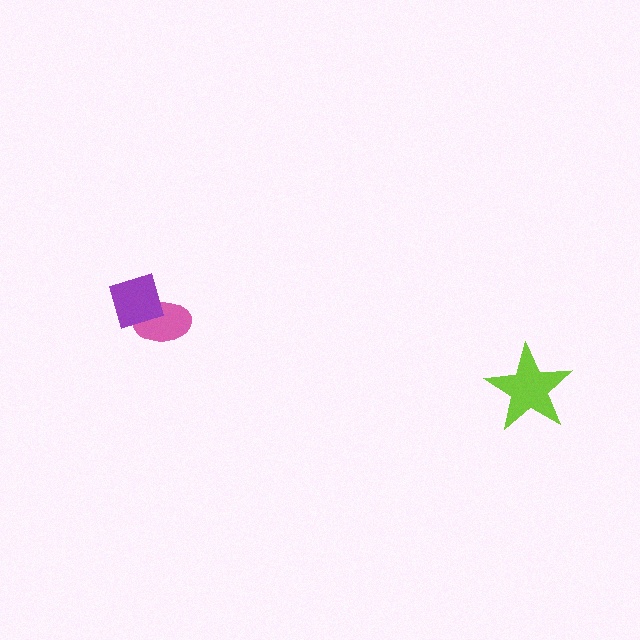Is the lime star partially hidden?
No, no other shape covers it.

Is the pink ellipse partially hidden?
Yes, it is partially covered by another shape.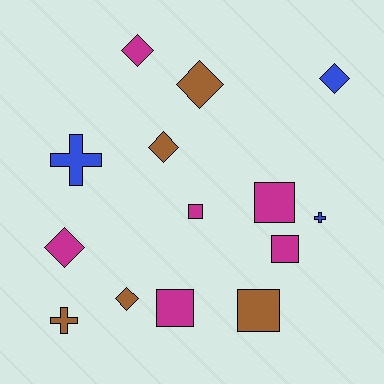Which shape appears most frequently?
Diamond, with 6 objects.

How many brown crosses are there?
There is 1 brown cross.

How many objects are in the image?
There are 14 objects.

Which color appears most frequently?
Magenta, with 6 objects.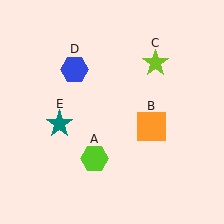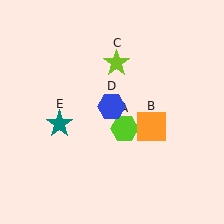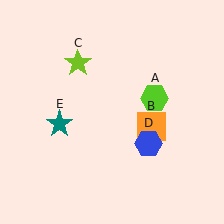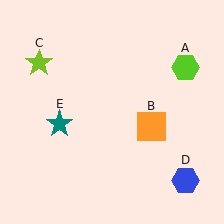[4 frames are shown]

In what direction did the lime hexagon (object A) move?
The lime hexagon (object A) moved up and to the right.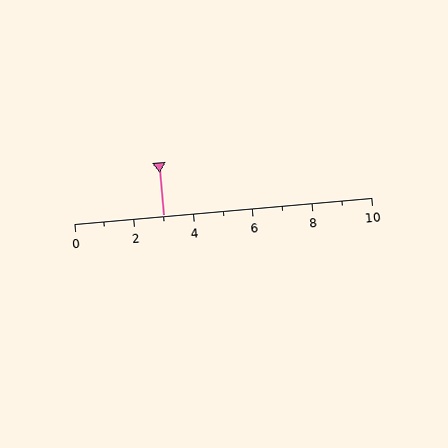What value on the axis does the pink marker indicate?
The marker indicates approximately 3.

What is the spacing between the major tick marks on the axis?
The major ticks are spaced 2 apart.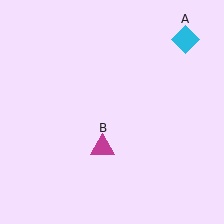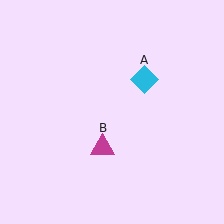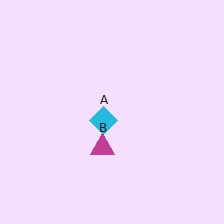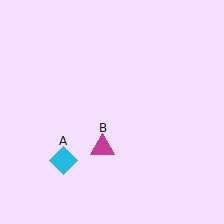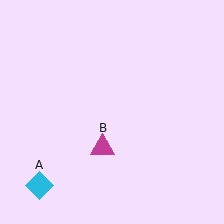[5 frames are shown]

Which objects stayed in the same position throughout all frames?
Magenta triangle (object B) remained stationary.